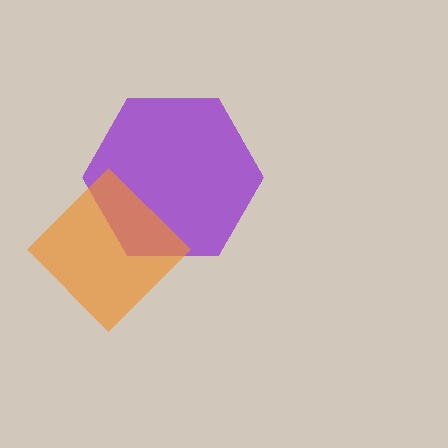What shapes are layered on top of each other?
The layered shapes are: a purple hexagon, an orange diamond.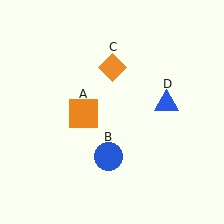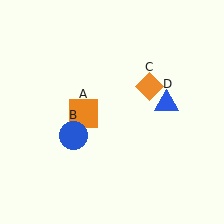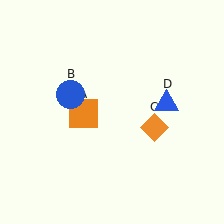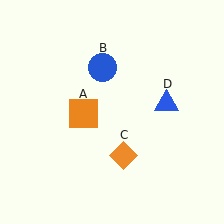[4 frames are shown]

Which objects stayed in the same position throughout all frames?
Orange square (object A) and blue triangle (object D) remained stationary.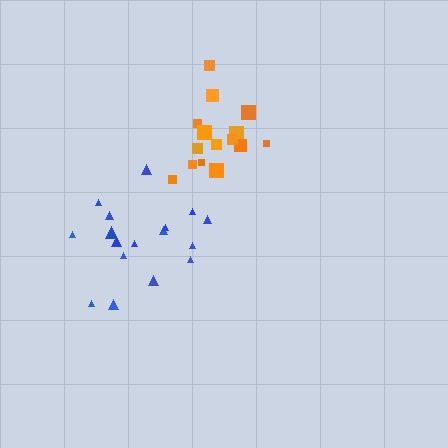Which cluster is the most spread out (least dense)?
Blue.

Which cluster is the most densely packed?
Orange.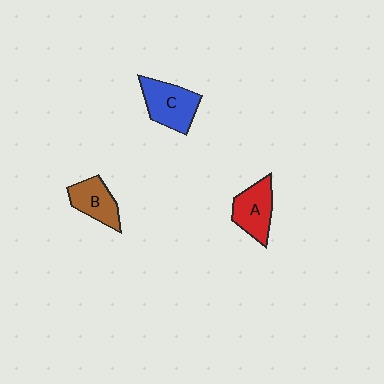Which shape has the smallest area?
Shape B (brown).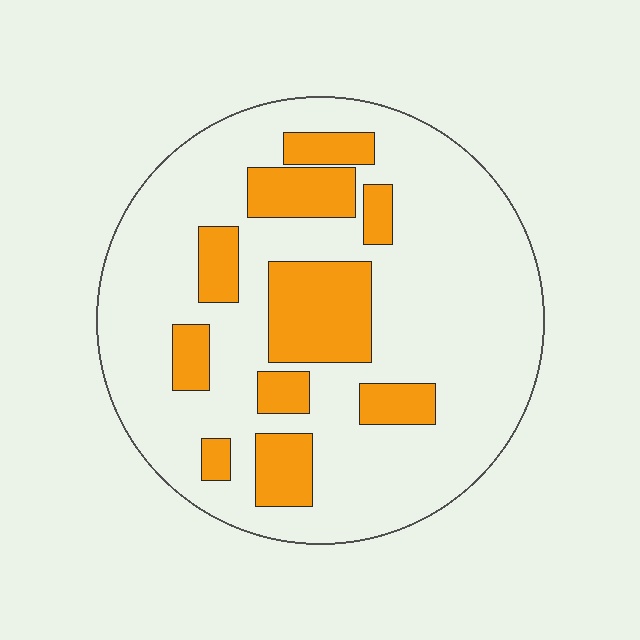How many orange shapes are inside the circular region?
10.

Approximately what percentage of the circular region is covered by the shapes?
Approximately 25%.